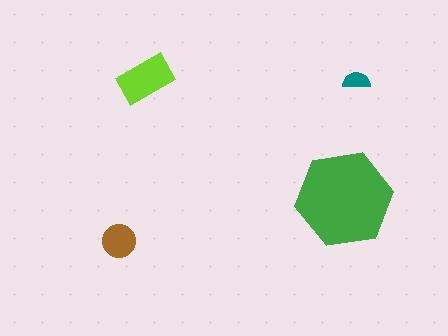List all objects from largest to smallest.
The green hexagon, the lime rectangle, the brown circle, the teal semicircle.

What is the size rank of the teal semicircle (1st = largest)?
4th.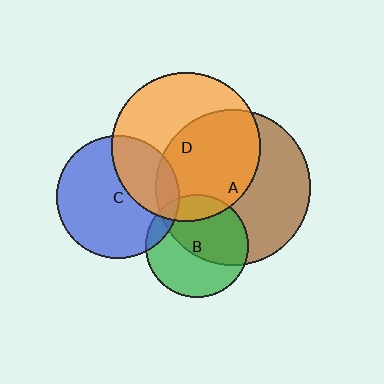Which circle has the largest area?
Circle A (brown).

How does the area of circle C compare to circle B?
Approximately 1.4 times.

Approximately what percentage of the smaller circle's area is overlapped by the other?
Approximately 10%.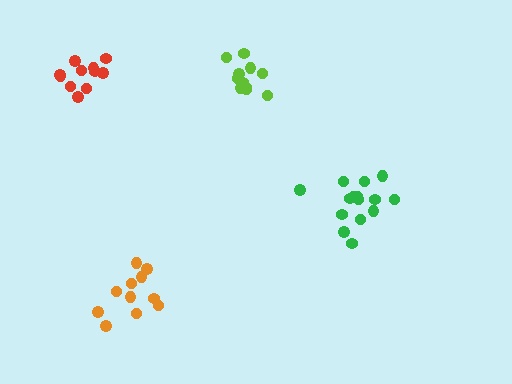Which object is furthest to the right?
The green cluster is rightmost.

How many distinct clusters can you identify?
There are 4 distinct clusters.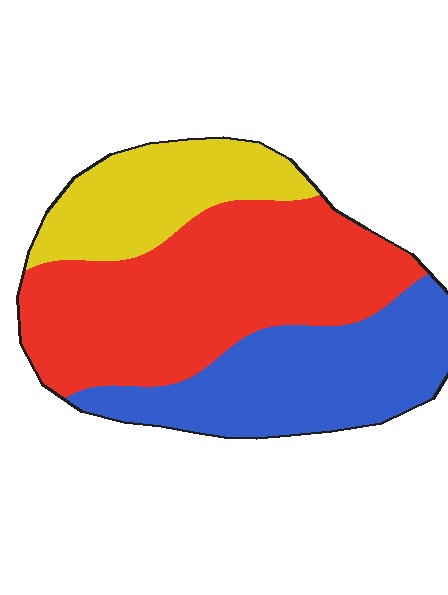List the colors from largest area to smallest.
From largest to smallest: red, blue, yellow.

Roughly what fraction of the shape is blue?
Blue takes up between a quarter and a half of the shape.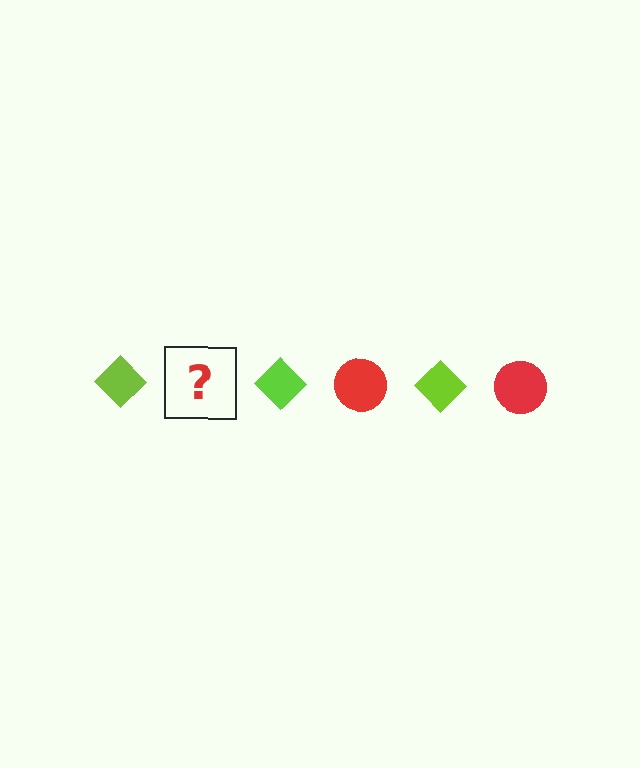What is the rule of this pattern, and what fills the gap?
The rule is that the pattern alternates between lime diamond and red circle. The gap should be filled with a red circle.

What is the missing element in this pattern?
The missing element is a red circle.